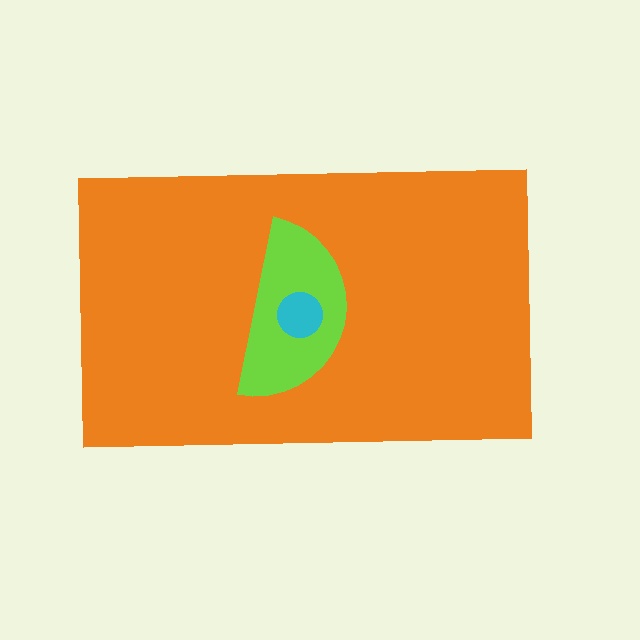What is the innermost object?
The cyan circle.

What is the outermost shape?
The orange rectangle.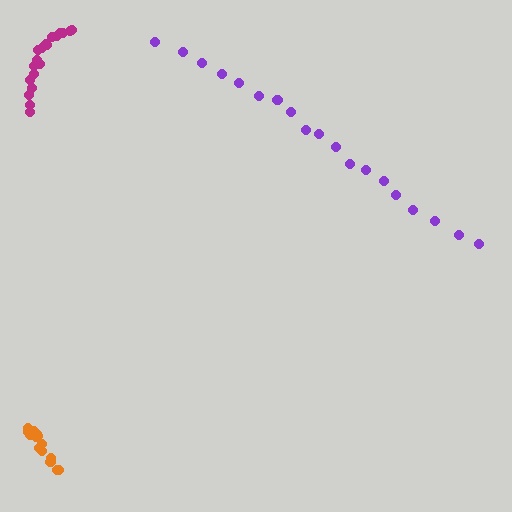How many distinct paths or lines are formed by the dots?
There are 3 distinct paths.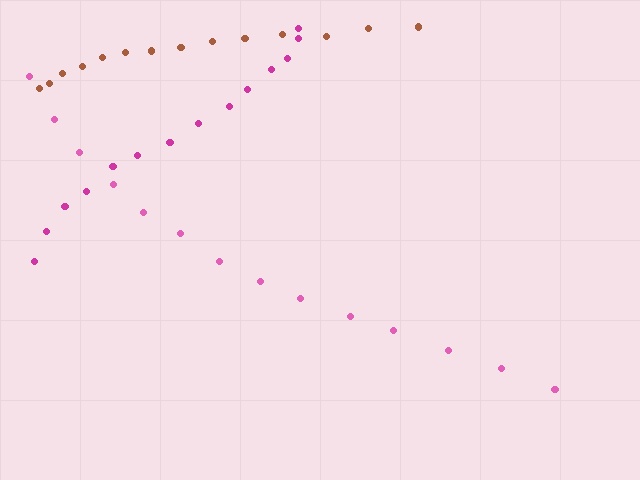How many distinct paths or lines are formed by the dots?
There are 3 distinct paths.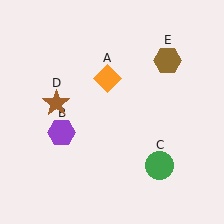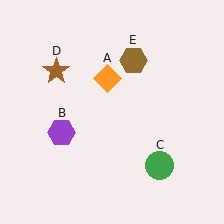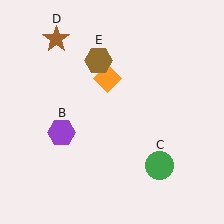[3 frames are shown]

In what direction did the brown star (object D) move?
The brown star (object D) moved up.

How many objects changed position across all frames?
2 objects changed position: brown star (object D), brown hexagon (object E).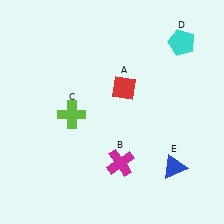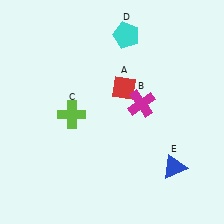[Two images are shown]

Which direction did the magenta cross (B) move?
The magenta cross (B) moved up.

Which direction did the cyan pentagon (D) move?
The cyan pentagon (D) moved left.